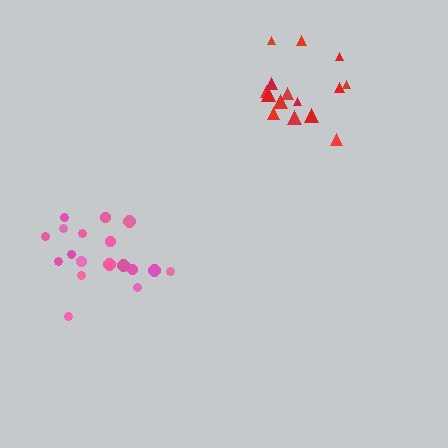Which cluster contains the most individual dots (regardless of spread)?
Pink (18).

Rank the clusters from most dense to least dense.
red, pink.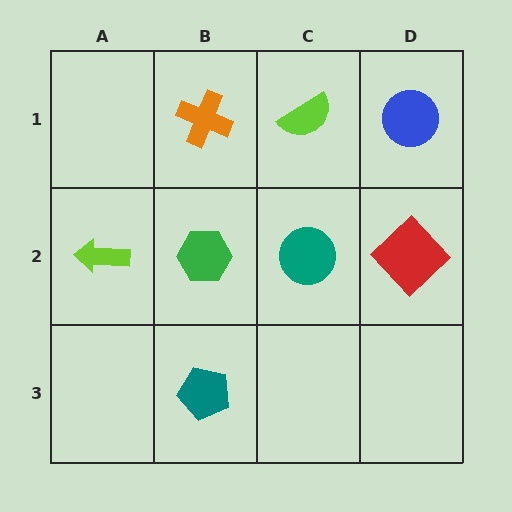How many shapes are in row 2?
4 shapes.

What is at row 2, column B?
A green hexagon.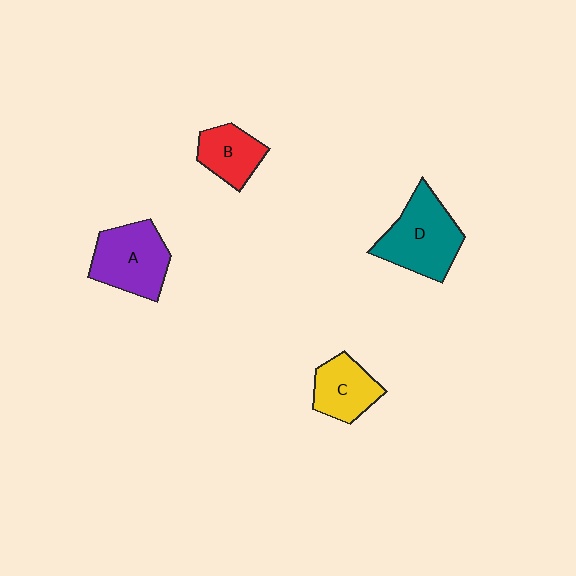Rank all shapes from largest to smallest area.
From largest to smallest: D (teal), A (purple), C (yellow), B (red).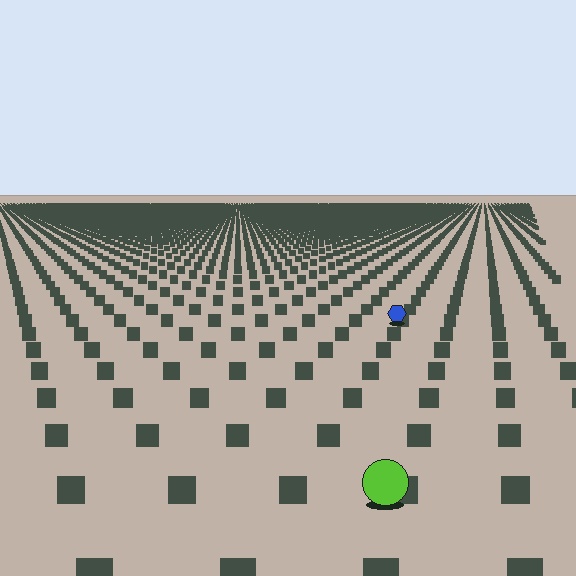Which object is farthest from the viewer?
The blue hexagon is farthest from the viewer. It appears smaller and the ground texture around it is denser.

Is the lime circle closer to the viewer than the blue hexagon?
Yes. The lime circle is closer — you can tell from the texture gradient: the ground texture is coarser near it.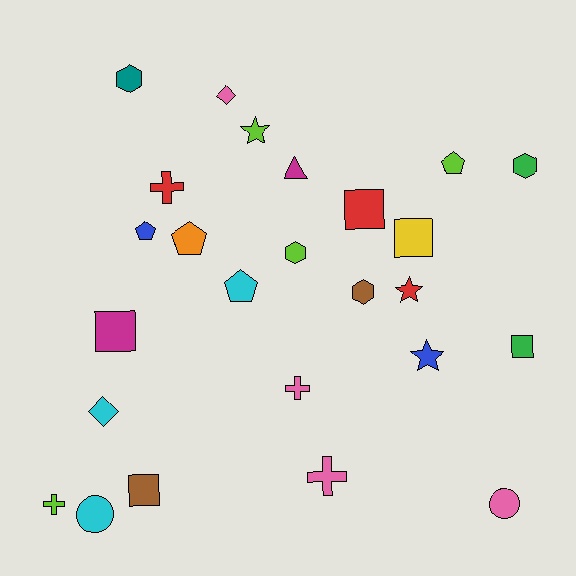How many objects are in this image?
There are 25 objects.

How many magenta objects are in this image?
There are 2 magenta objects.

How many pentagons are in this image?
There are 4 pentagons.